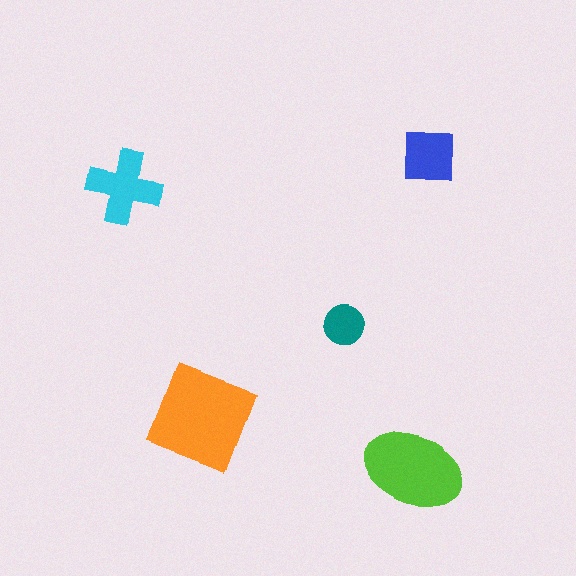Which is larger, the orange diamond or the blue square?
The orange diamond.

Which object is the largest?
The orange diamond.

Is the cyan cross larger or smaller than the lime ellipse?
Smaller.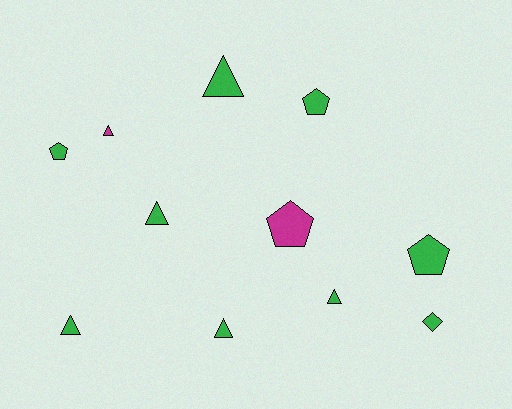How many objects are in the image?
There are 11 objects.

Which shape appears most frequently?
Triangle, with 6 objects.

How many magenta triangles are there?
There is 1 magenta triangle.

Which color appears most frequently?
Green, with 9 objects.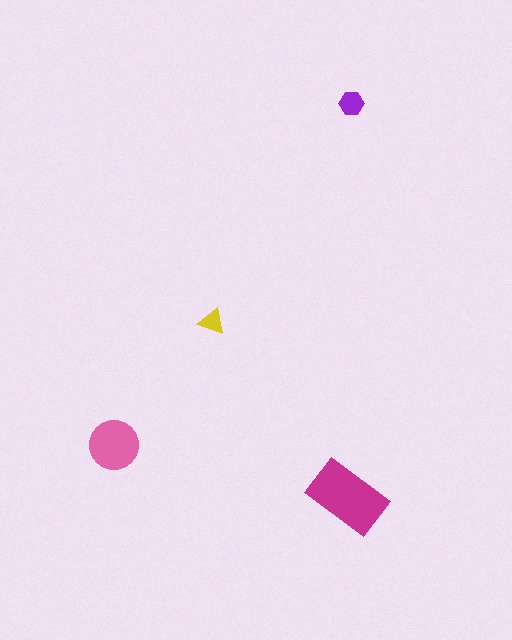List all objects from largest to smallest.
The magenta rectangle, the pink circle, the purple hexagon, the yellow triangle.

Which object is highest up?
The purple hexagon is topmost.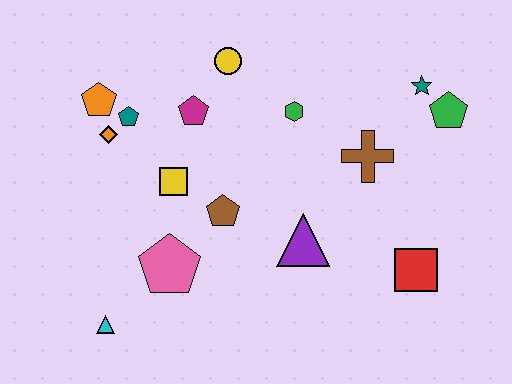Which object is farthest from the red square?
The orange pentagon is farthest from the red square.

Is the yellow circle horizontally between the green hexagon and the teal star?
No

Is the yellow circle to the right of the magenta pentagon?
Yes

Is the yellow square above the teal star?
No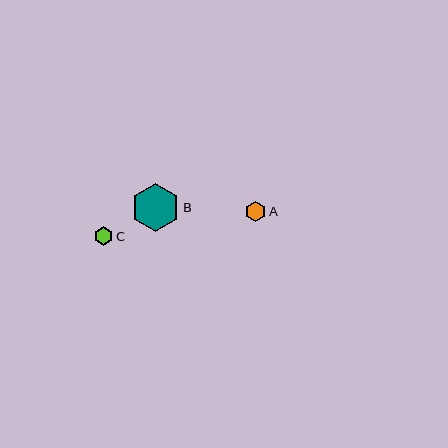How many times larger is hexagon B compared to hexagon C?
Hexagon B is approximately 2.6 times the size of hexagon C.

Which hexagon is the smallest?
Hexagon C is the smallest with a size of approximately 18 pixels.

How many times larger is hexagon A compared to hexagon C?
Hexagon A is approximately 1.1 times the size of hexagon C.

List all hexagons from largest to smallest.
From largest to smallest: B, A, C.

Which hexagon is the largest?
Hexagon B is the largest with a size of approximately 49 pixels.